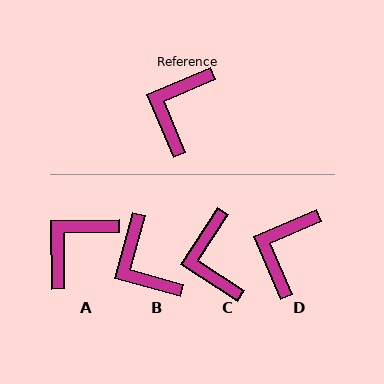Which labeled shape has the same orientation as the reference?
D.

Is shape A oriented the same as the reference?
No, it is off by about 23 degrees.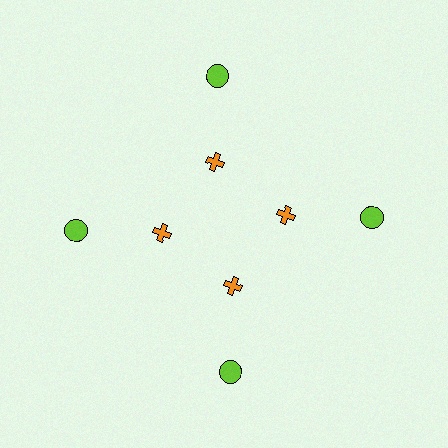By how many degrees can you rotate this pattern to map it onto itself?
The pattern maps onto itself every 90 degrees of rotation.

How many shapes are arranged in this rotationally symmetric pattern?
There are 8 shapes, arranged in 4 groups of 2.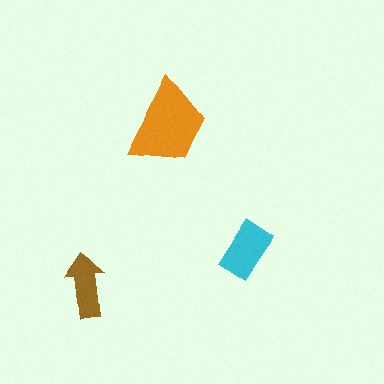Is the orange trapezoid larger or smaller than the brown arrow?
Larger.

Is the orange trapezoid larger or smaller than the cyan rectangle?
Larger.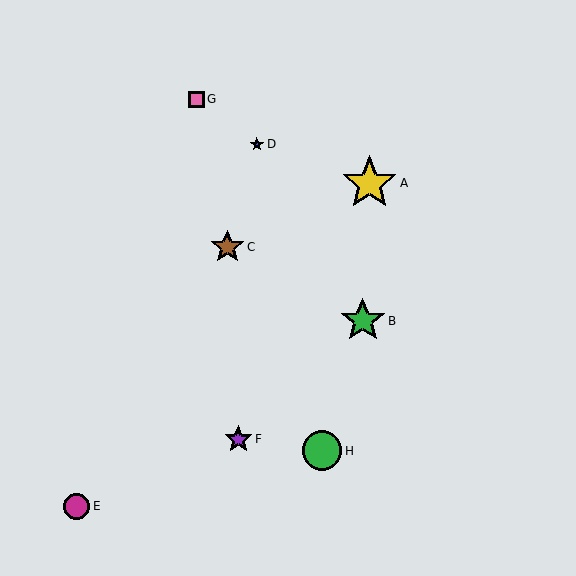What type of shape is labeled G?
Shape G is a pink square.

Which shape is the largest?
The yellow star (labeled A) is the largest.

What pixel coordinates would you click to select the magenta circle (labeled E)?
Click at (77, 506) to select the magenta circle E.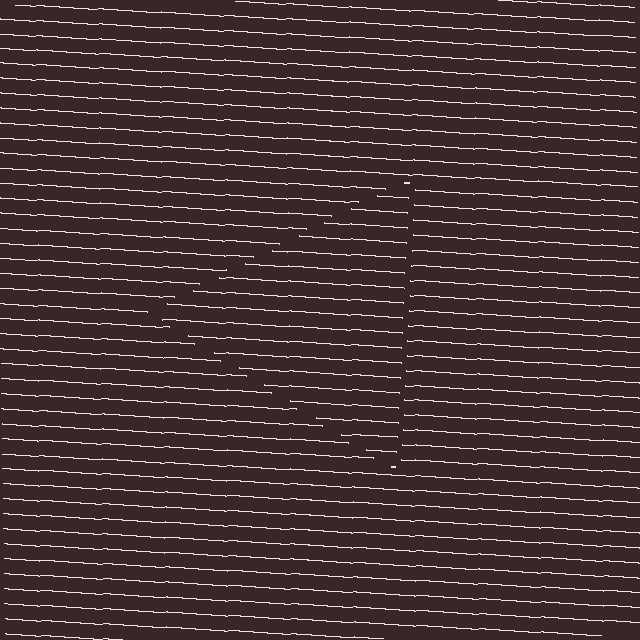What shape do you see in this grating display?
An illusory triangle. The interior of the shape contains the same grating, shifted by half a period — the contour is defined by the phase discontinuity where line-ends from the inner and outer gratings abut.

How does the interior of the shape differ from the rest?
The interior of the shape contains the same grating, shifted by half a period — the contour is defined by the phase discontinuity where line-ends from the inner and outer gratings abut.